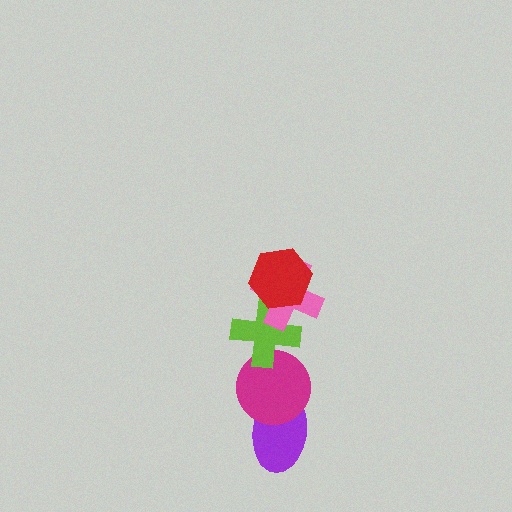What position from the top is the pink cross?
The pink cross is 2nd from the top.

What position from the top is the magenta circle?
The magenta circle is 4th from the top.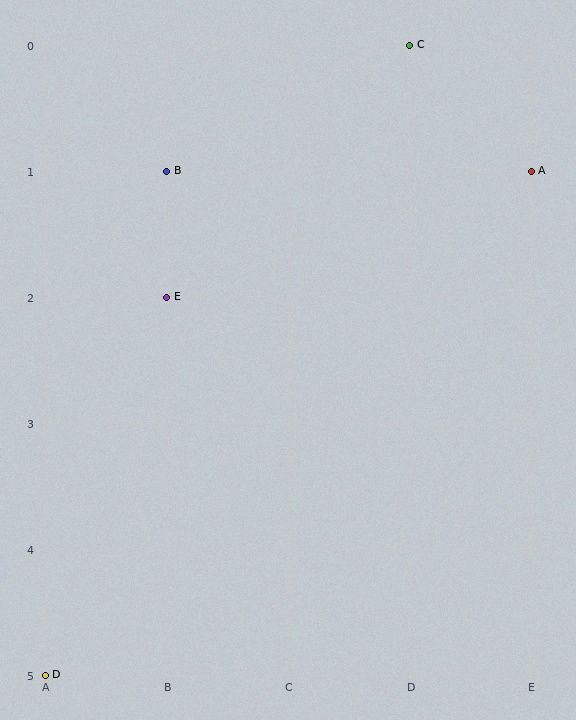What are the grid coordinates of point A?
Point A is at grid coordinates (E, 1).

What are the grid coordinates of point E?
Point E is at grid coordinates (B, 2).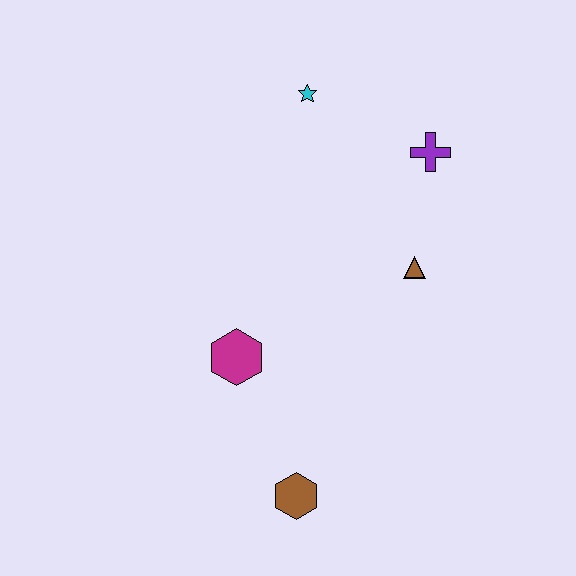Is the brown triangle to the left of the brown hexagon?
No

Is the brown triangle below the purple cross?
Yes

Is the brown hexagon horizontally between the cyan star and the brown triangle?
No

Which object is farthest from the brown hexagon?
The cyan star is farthest from the brown hexagon.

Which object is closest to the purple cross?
The brown triangle is closest to the purple cross.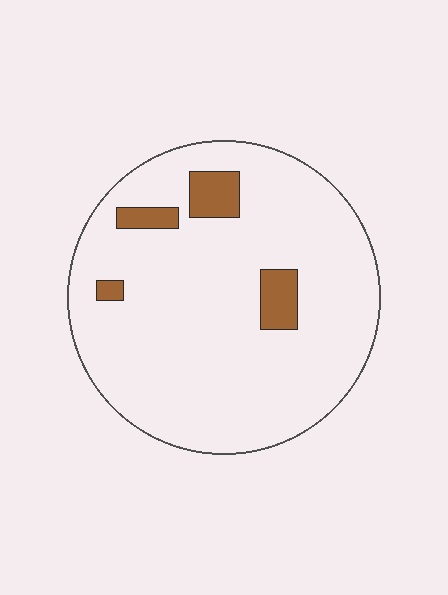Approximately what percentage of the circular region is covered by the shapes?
Approximately 10%.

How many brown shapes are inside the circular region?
4.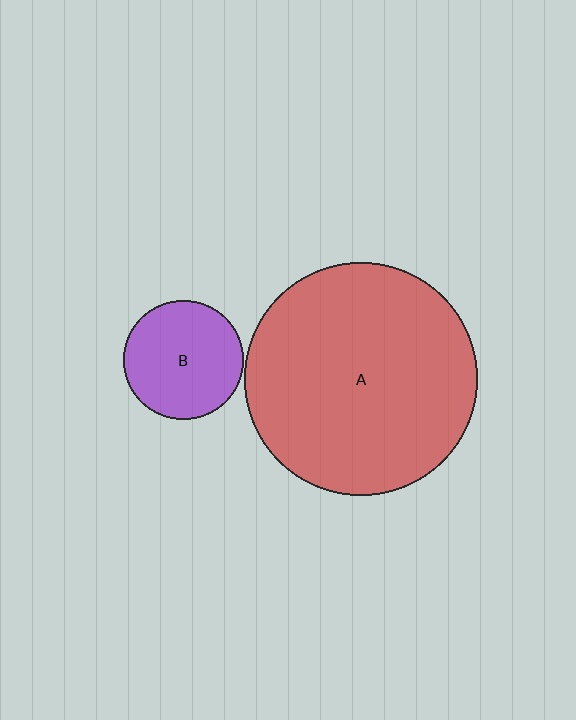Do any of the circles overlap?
No, none of the circles overlap.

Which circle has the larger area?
Circle A (red).